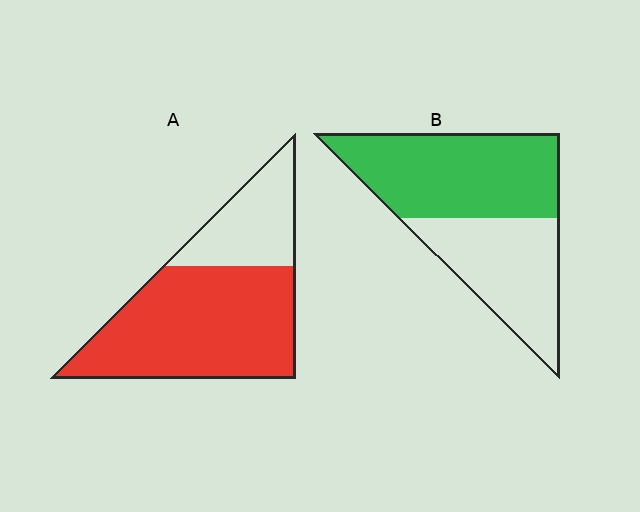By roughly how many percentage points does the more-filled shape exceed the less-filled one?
By roughly 15 percentage points (A over B).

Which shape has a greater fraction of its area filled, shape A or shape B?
Shape A.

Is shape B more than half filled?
Yes.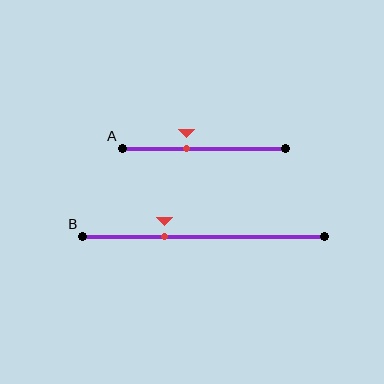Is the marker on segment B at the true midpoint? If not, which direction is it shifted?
No, the marker on segment B is shifted to the left by about 16% of the segment length.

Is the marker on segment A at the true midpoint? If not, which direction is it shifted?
No, the marker on segment A is shifted to the left by about 11% of the segment length.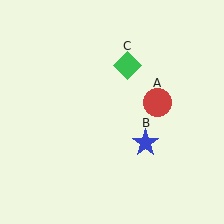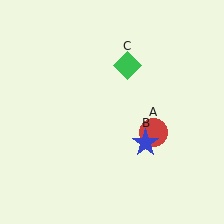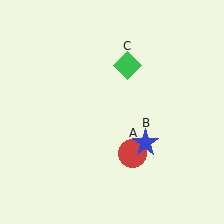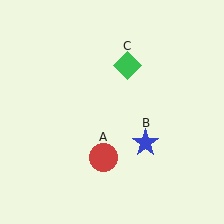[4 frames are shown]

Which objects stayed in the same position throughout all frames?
Blue star (object B) and green diamond (object C) remained stationary.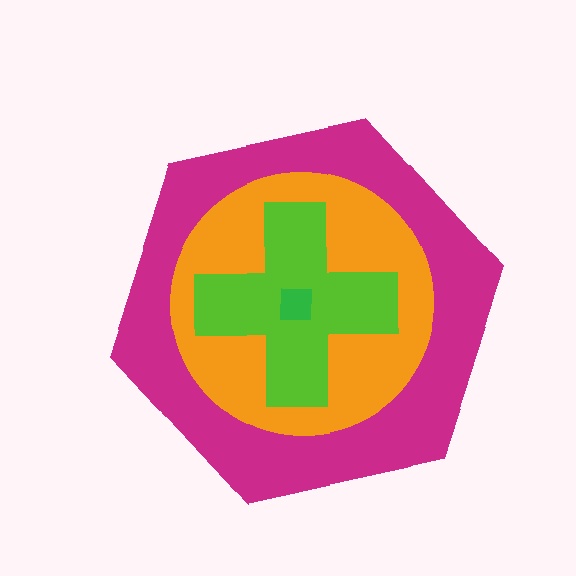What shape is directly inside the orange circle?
The lime cross.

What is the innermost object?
The green square.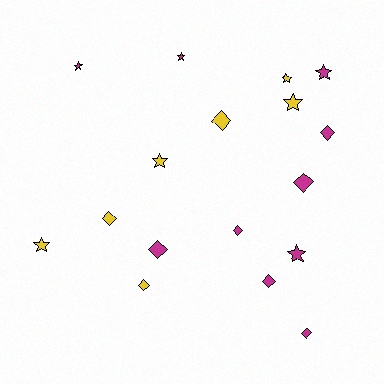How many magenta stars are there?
There are 4 magenta stars.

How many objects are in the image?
There are 17 objects.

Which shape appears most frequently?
Diamond, with 9 objects.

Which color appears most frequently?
Magenta, with 10 objects.